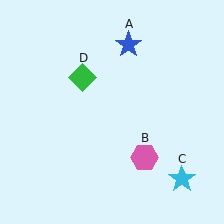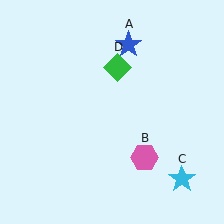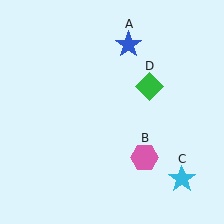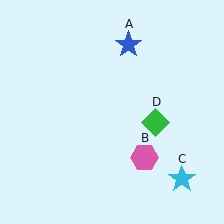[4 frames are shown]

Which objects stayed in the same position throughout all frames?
Blue star (object A) and pink hexagon (object B) and cyan star (object C) remained stationary.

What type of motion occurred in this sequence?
The green diamond (object D) rotated clockwise around the center of the scene.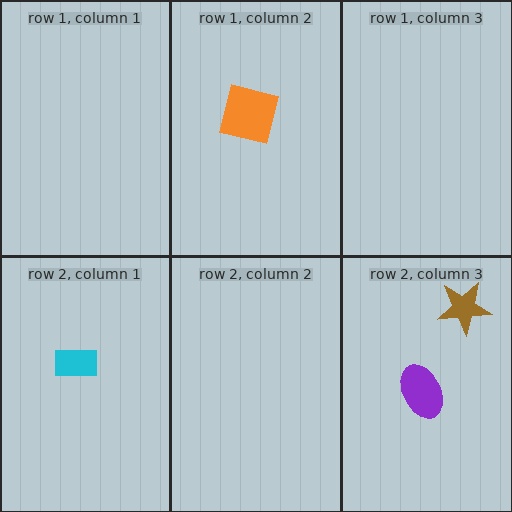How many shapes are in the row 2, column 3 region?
2.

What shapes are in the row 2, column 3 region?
The brown star, the purple ellipse.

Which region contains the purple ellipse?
The row 2, column 3 region.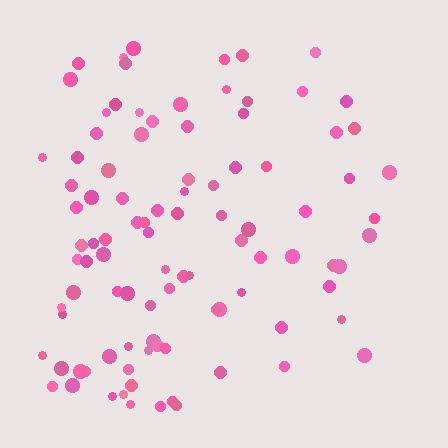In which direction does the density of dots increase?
From right to left, with the left side densest.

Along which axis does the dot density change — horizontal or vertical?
Horizontal.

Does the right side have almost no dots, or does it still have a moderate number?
Still a moderate number, just noticeably fewer than the left.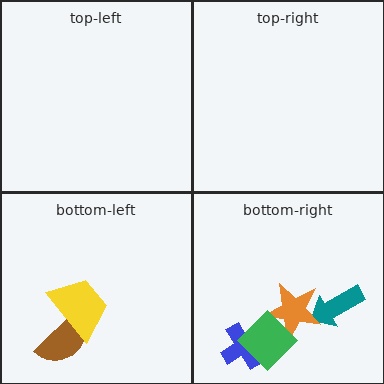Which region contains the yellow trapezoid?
The bottom-left region.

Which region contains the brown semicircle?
The bottom-left region.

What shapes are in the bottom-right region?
The teal arrow, the orange star, the blue cross, the green diamond.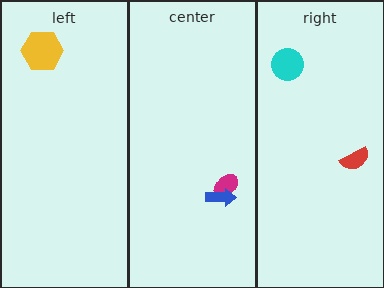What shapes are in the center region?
The magenta ellipse, the blue arrow.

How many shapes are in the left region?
1.